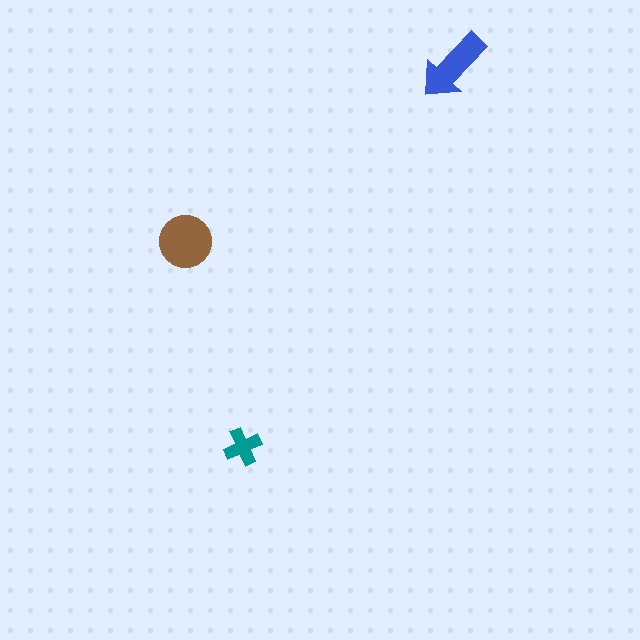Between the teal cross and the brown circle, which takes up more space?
The brown circle.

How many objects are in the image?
There are 3 objects in the image.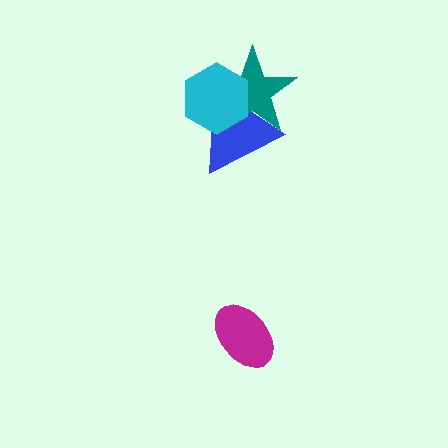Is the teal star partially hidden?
Yes, it is partially covered by another shape.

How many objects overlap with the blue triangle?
2 objects overlap with the blue triangle.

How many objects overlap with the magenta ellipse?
0 objects overlap with the magenta ellipse.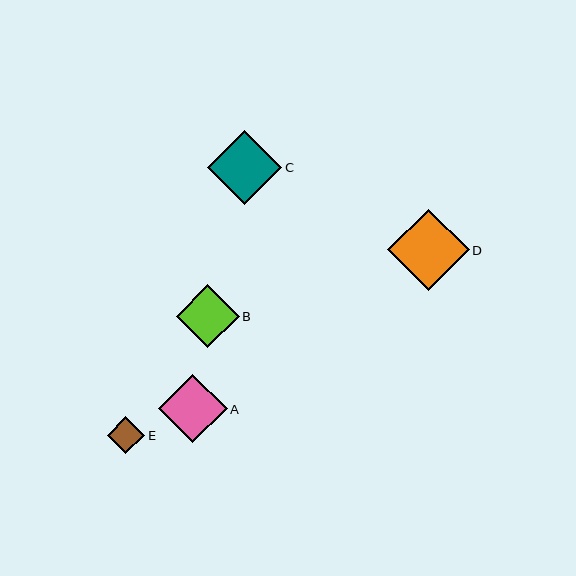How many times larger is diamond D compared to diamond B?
Diamond D is approximately 1.3 times the size of diamond B.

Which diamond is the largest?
Diamond D is the largest with a size of approximately 81 pixels.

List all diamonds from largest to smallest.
From largest to smallest: D, C, A, B, E.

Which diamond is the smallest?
Diamond E is the smallest with a size of approximately 38 pixels.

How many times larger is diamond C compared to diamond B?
Diamond C is approximately 1.2 times the size of diamond B.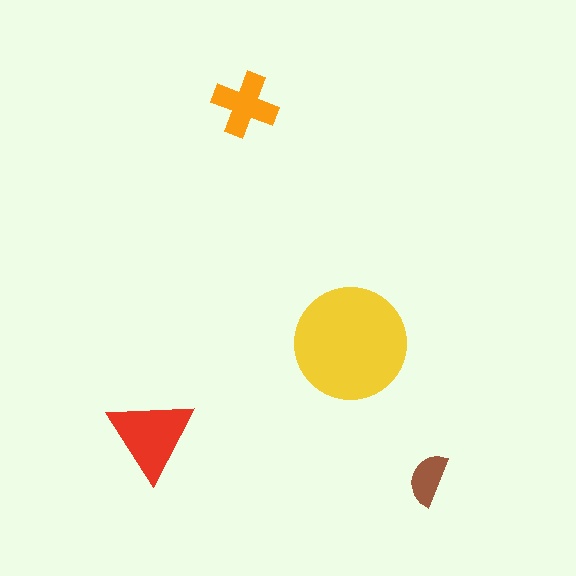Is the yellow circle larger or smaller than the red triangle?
Larger.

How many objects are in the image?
There are 4 objects in the image.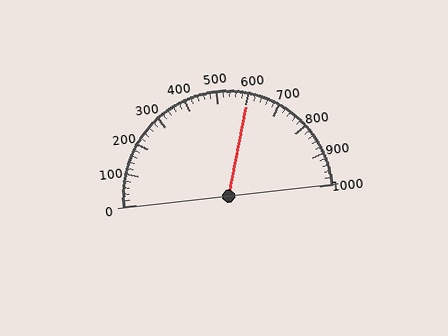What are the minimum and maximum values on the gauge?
The gauge ranges from 0 to 1000.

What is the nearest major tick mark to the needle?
The nearest major tick mark is 600.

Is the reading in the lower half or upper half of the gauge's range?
The reading is in the upper half of the range (0 to 1000).